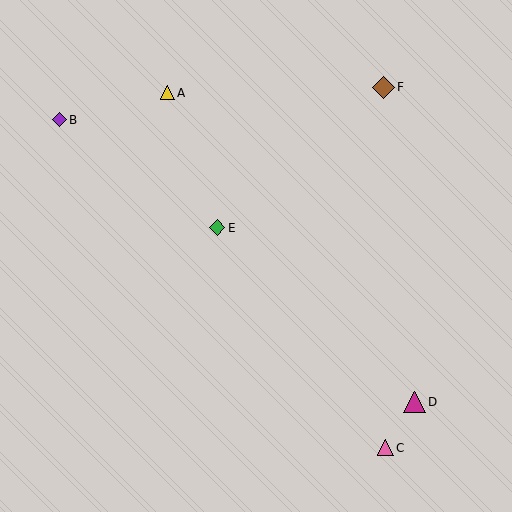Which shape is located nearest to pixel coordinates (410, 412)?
The magenta triangle (labeled D) at (414, 402) is nearest to that location.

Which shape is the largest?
The brown diamond (labeled F) is the largest.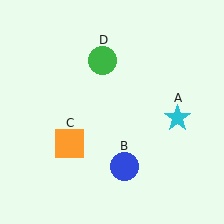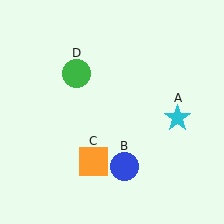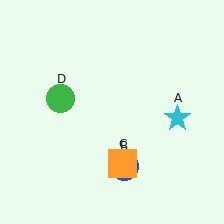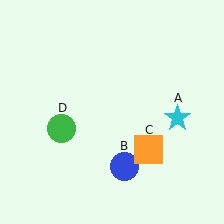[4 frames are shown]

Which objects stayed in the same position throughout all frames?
Cyan star (object A) and blue circle (object B) remained stationary.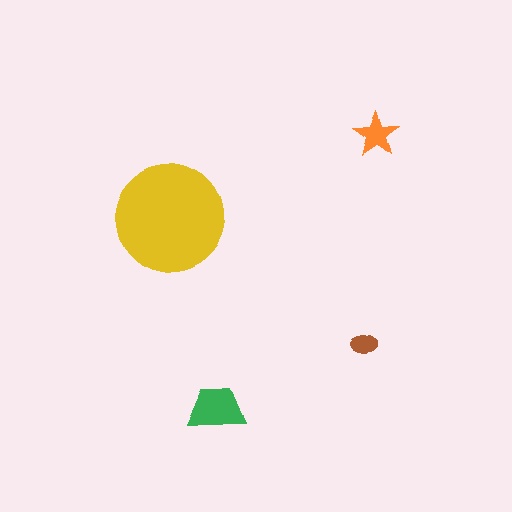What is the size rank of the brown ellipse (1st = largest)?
4th.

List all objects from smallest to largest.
The brown ellipse, the orange star, the green trapezoid, the yellow circle.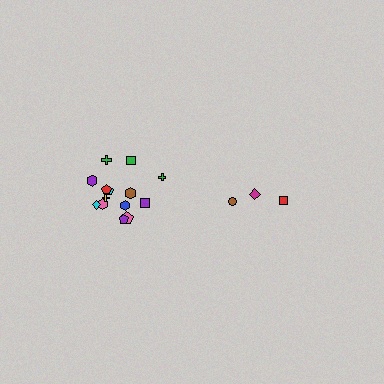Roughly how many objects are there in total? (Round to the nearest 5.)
Roughly 20 objects in total.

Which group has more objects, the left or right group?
The left group.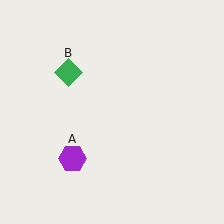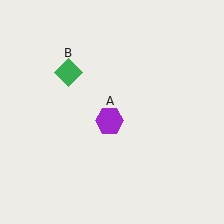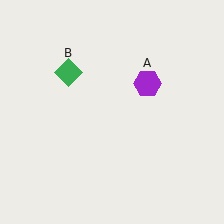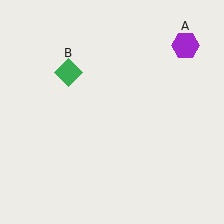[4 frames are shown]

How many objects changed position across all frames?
1 object changed position: purple hexagon (object A).